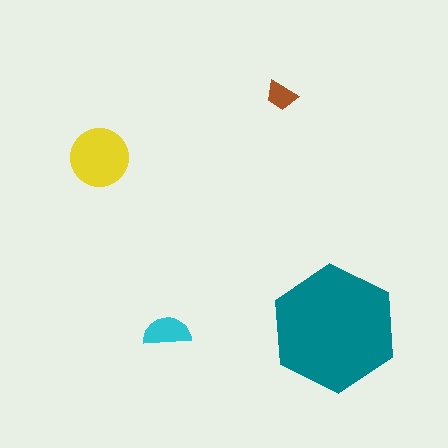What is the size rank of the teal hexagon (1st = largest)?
1st.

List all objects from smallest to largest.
The brown trapezoid, the cyan semicircle, the yellow circle, the teal hexagon.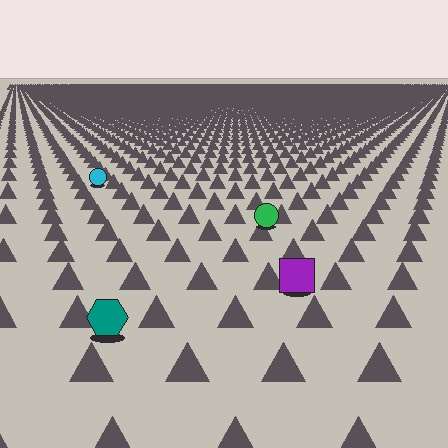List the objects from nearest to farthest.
From nearest to farthest: the teal hexagon, the purple square, the green circle, the cyan circle.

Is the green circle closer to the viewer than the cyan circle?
Yes. The green circle is closer — you can tell from the texture gradient: the ground texture is coarser near it.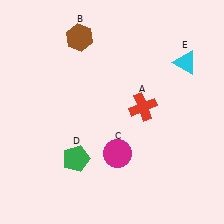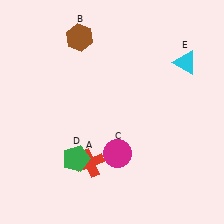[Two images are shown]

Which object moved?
The red cross (A) moved down.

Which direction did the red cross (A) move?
The red cross (A) moved down.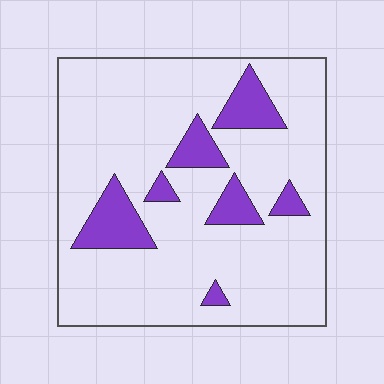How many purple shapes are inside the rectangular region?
7.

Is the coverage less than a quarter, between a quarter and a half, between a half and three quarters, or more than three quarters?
Less than a quarter.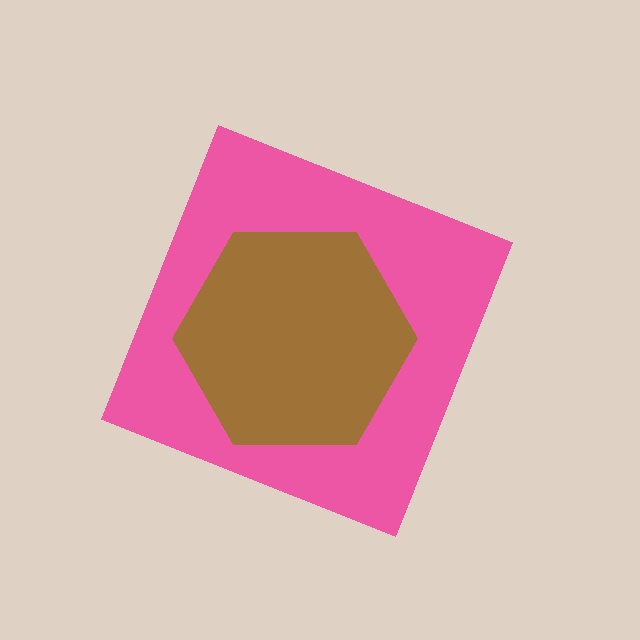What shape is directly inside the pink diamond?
The brown hexagon.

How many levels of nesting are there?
2.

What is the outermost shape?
The pink diamond.